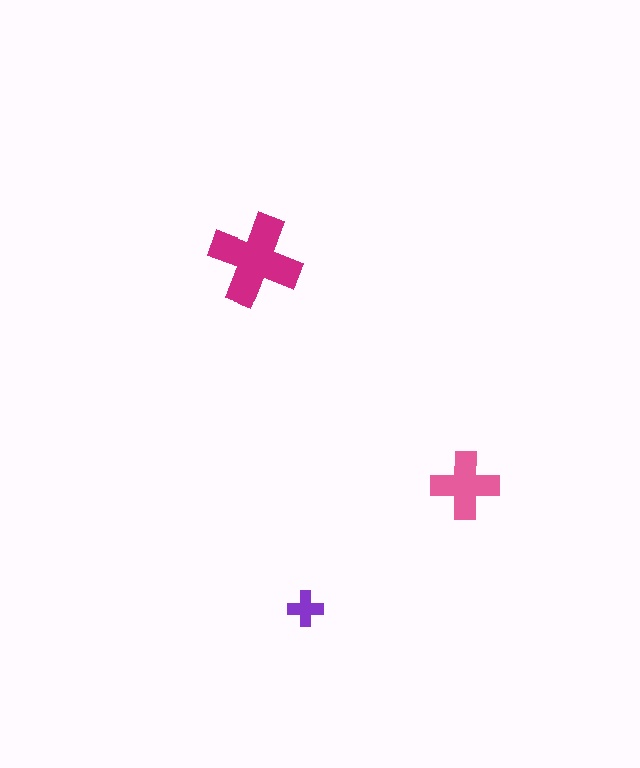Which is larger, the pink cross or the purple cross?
The pink one.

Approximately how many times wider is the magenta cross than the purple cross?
About 2.5 times wider.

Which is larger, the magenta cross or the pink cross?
The magenta one.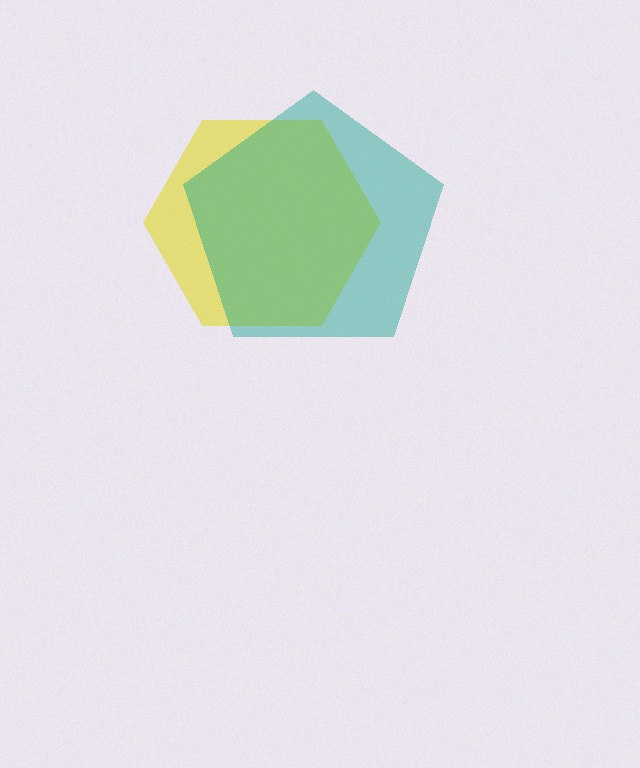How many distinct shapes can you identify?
There are 2 distinct shapes: a yellow hexagon, a teal pentagon.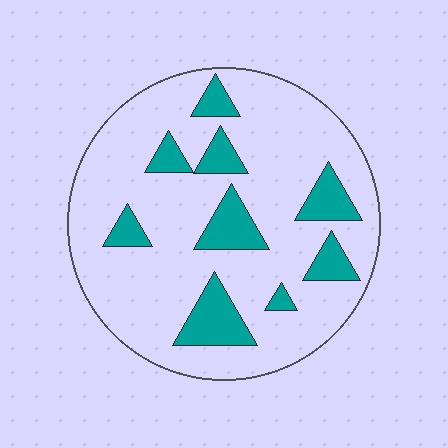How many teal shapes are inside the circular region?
9.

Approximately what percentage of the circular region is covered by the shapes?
Approximately 20%.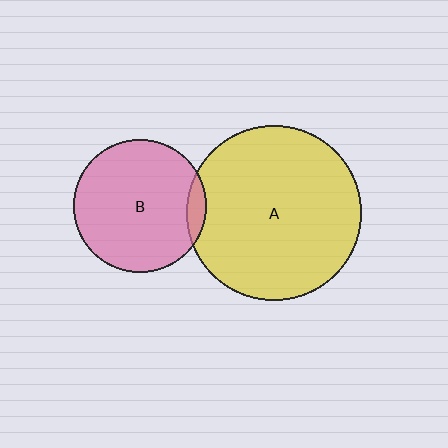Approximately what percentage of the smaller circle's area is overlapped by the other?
Approximately 5%.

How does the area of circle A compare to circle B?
Approximately 1.7 times.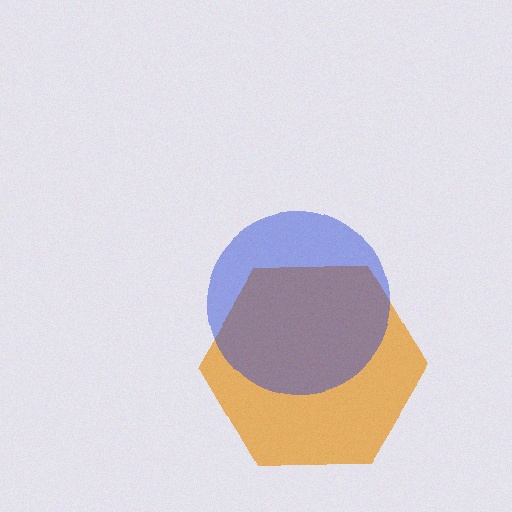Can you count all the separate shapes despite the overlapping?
Yes, there are 2 separate shapes.